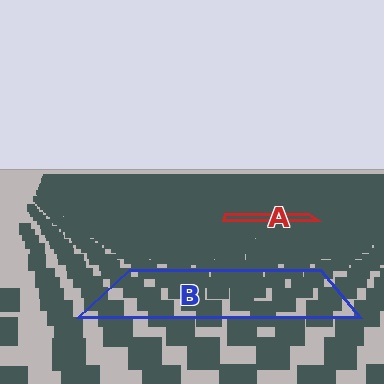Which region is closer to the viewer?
Region B is closer. The texture elements there are larger and more spread out.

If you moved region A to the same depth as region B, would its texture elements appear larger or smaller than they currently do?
They would appear larger. At a closer depth, the same texture elements are projected at a bigger on-screen size.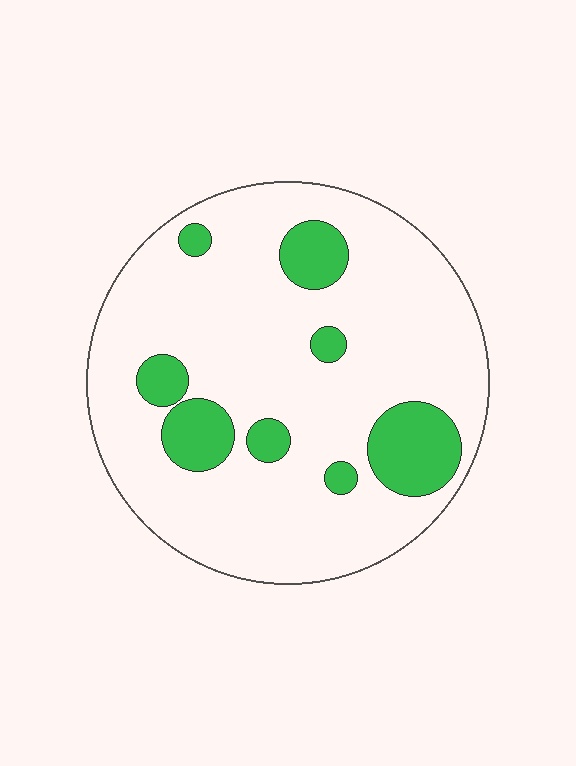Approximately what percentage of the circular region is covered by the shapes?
Approximately 15%.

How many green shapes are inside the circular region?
8.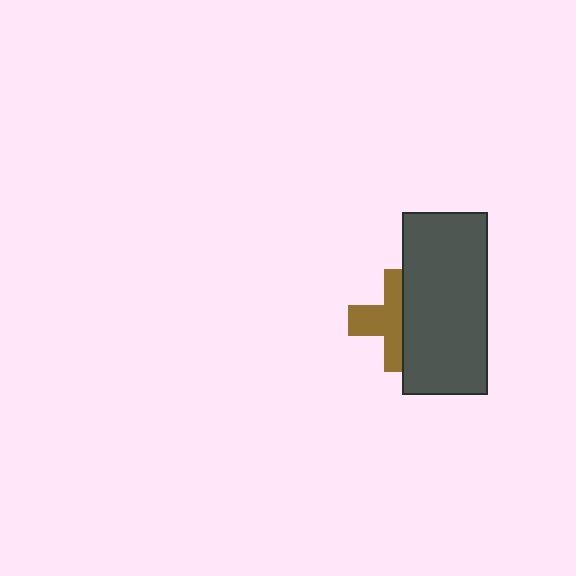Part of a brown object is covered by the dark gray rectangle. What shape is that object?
It is a cross.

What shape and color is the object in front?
The object in front is a dark gray rectangle.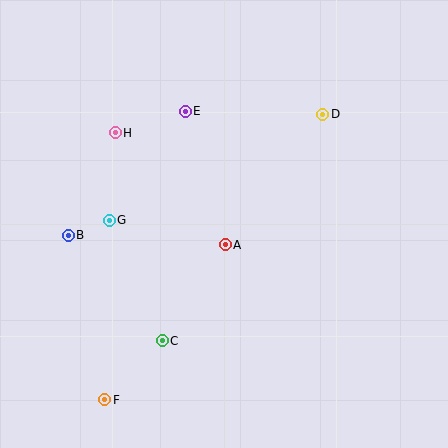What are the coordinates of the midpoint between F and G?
The midpoint between F and G is at (107, 310).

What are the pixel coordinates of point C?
Point C is at (162, 341).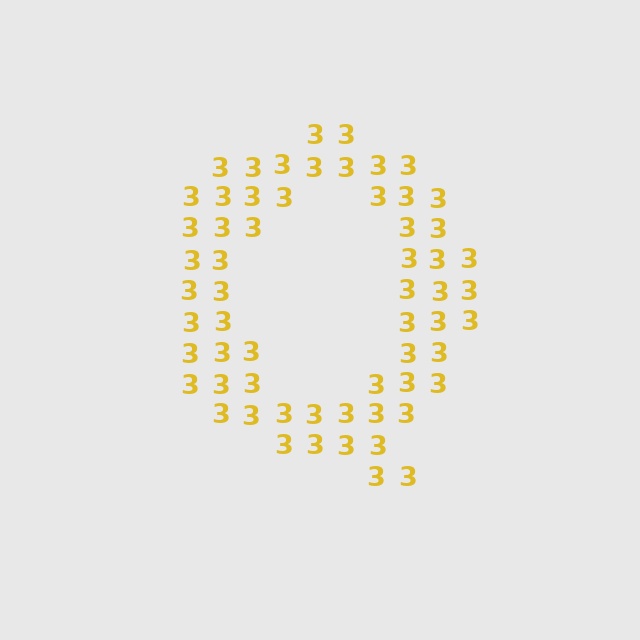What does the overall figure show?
The overall figure shows the letter Q.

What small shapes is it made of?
It is made of small digit 3's.